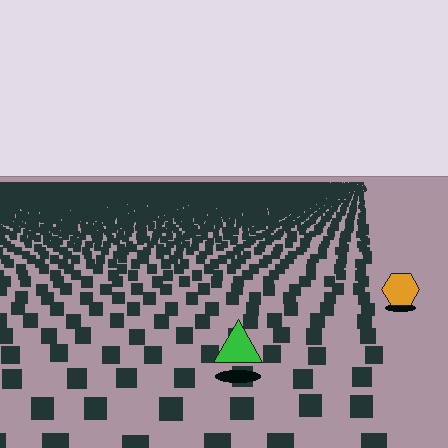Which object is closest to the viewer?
The green triangle is closest. The texture marks near it are larger and more spread out.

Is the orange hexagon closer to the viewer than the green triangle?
No. The green triangle is closer — you can tell from the texture gradient: the ground texture is coarser near it.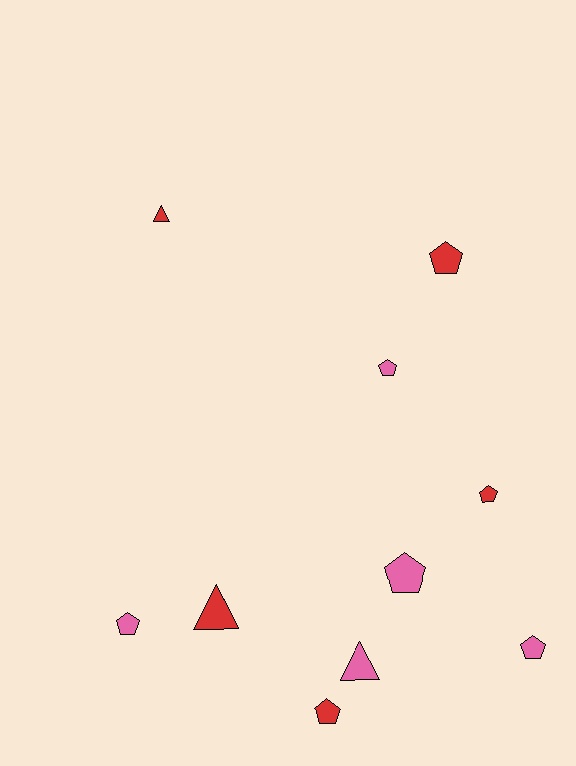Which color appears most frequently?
Red, with 5 objects.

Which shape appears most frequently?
Pentagon, with 7 objects.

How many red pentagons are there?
There are 3 red pentagons.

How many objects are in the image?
There are 10 objects.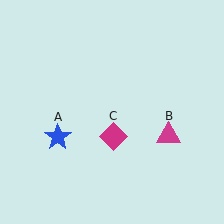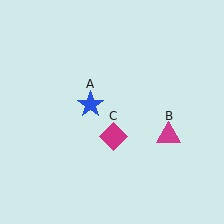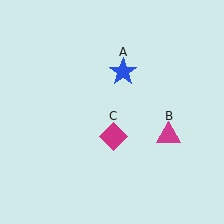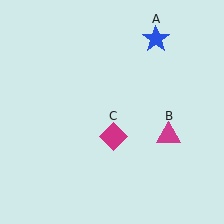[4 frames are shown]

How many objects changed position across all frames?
1 object changed position: blue star (object A).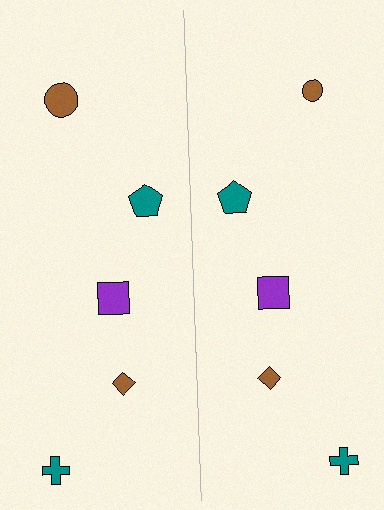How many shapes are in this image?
There are 10 shapes in this image.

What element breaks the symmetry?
The brown circle on the right side has a different size than its mirror counterpart.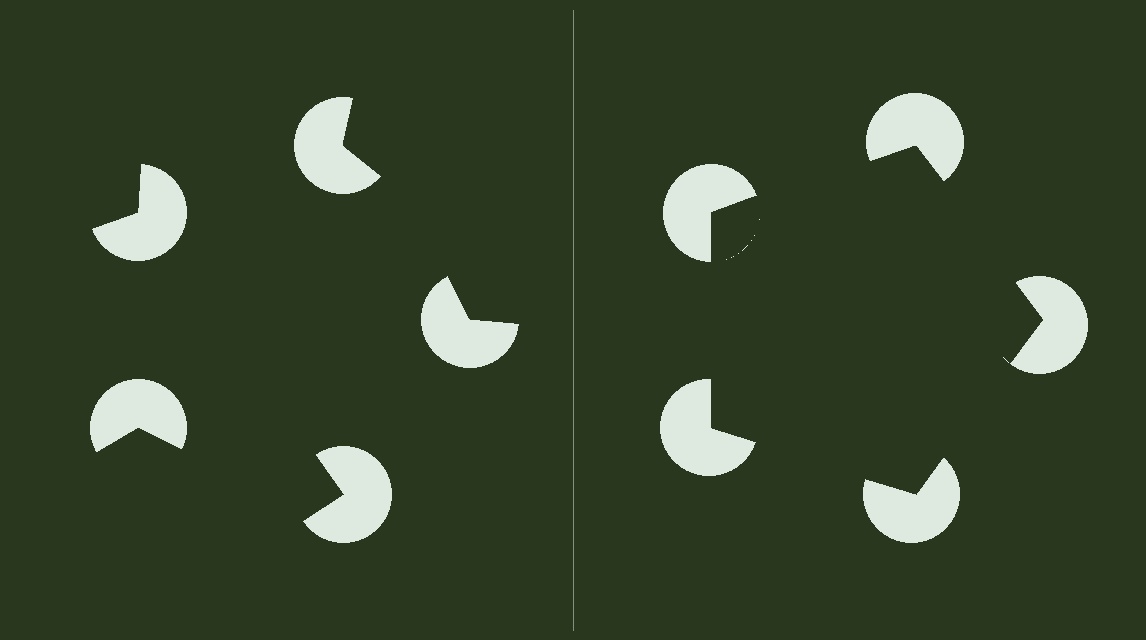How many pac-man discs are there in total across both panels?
10 — 5 on each side.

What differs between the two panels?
The pac-man discs are positioned identically on both sides; only the wedge orientations differ. On the right they align to a pentagon; on the left they are misaligned.